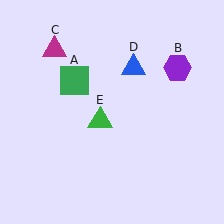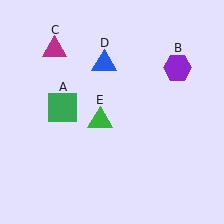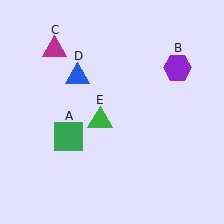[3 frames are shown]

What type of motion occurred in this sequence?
The green square (object A), blue triangle (object D) rotated counterclockwise around the center of the scene.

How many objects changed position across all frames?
2 objects changed position: green square (object A), blue triangle (object D).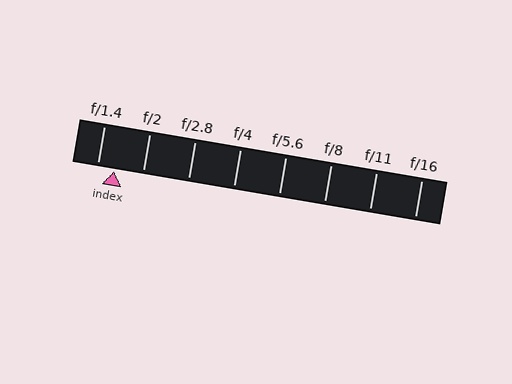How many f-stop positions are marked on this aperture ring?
There are 8 f-stop positions marked.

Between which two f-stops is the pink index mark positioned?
The index mark is between f/1.4 and f/2.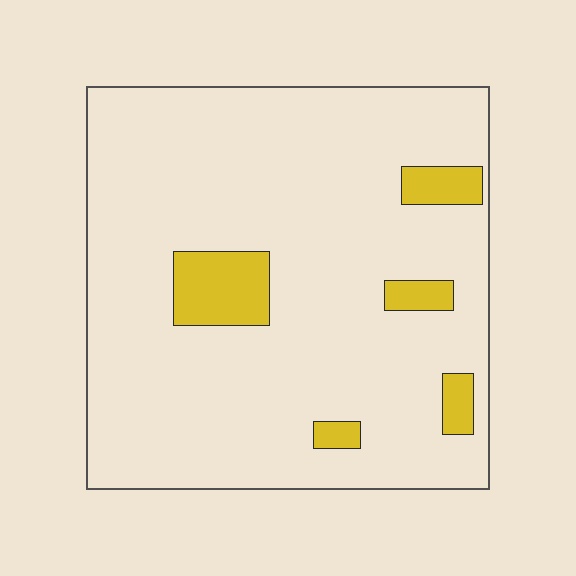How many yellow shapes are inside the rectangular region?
5.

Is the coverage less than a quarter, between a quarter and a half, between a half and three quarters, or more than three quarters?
Less than a quarter.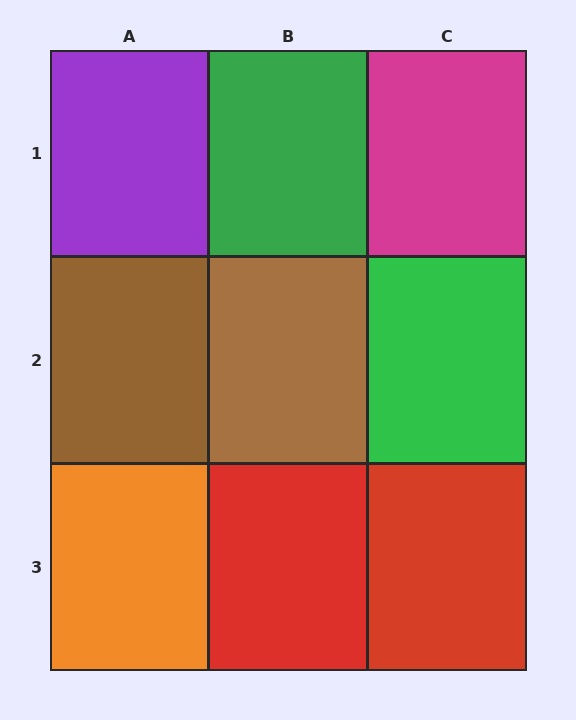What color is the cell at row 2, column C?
Green.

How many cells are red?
2 cells are red.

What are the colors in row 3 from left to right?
Orange, red, red.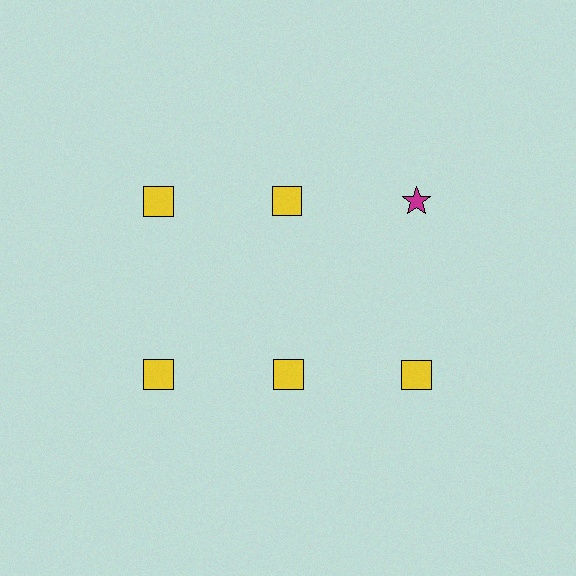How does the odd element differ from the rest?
It differs in both color (magenta instead of yellow) and shape (star instead of square).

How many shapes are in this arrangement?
There are 6 shapes arranged in a grid pattern.